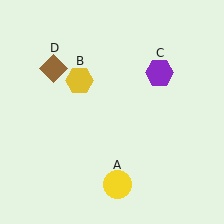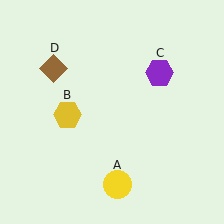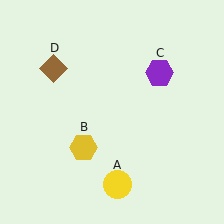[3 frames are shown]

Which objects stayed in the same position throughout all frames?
Yellow circle (object A) and purple hexagon (object C) and brown diamond (object D) remained stationary.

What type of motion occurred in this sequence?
The yellow hexagon (object B) rotated counterclockwise around the center of the scene.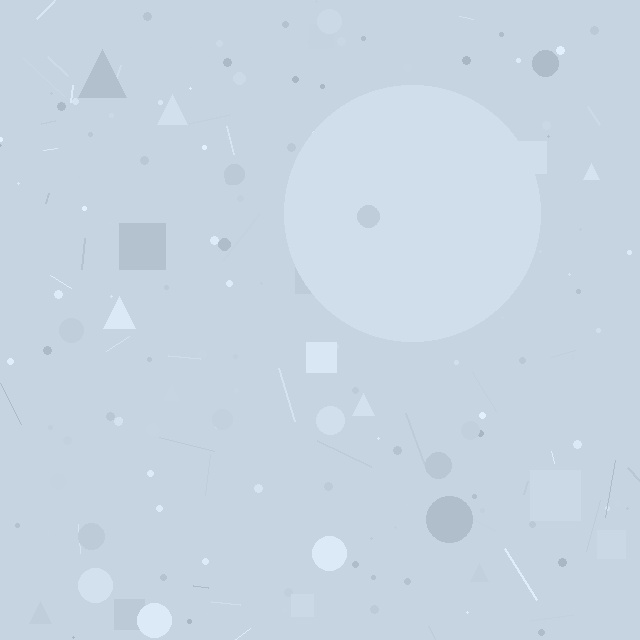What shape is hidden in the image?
A circle is hidden in the image.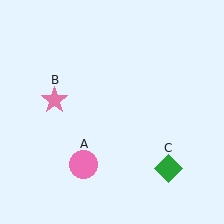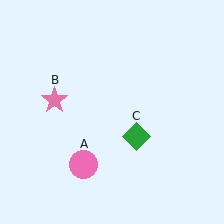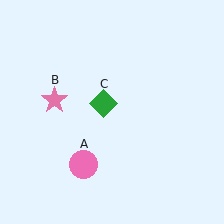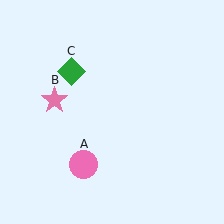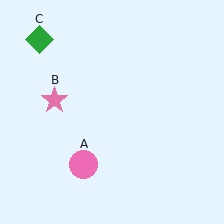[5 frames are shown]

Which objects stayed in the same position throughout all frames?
Pink circle (object A) and pink star (object B) remained stationary.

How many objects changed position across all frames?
1 object changed position: green diamond (object C).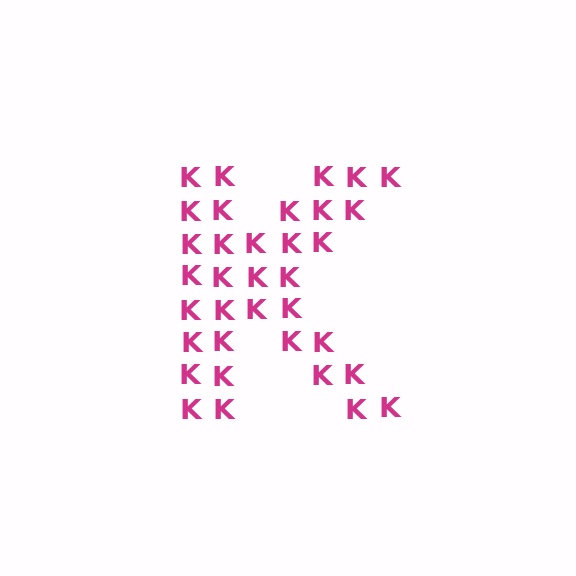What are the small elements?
The small elements are letter K's.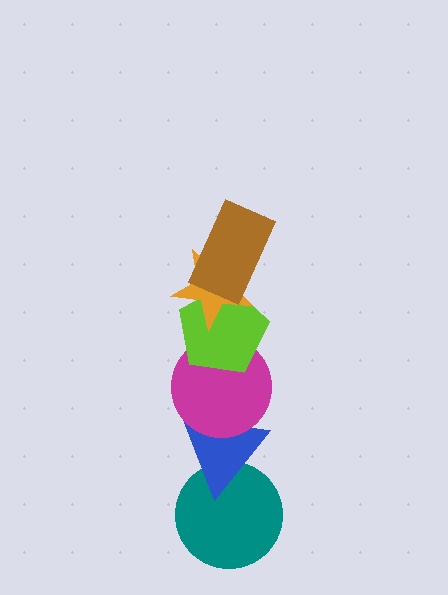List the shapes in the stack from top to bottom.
From top to bottom: the brown rectangle, the orange star, the lime pentagon, the magenta circle, the blue triangle, the teal circle.